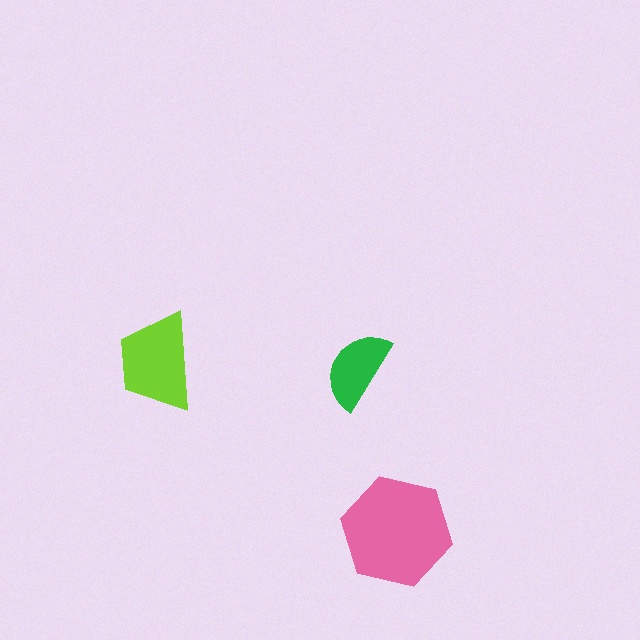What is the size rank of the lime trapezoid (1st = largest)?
2nd.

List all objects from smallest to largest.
The green semicircle, the lime trapezoid, the pink hexagon.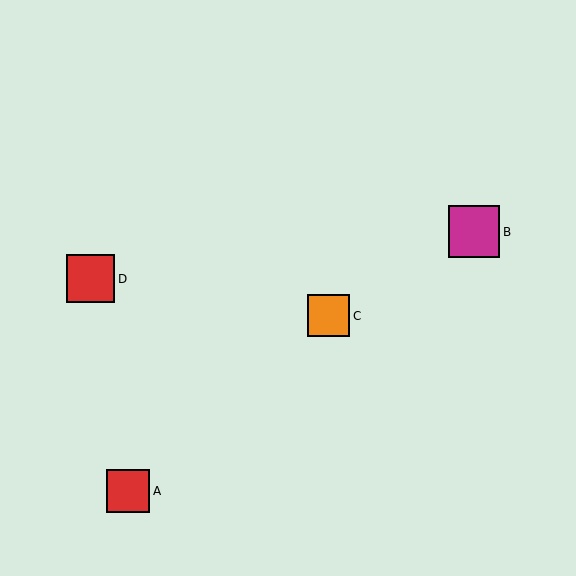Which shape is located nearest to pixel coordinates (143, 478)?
The red square (labeled A) at (128, 491) is nearest to that location.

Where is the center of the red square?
The center of the red square is at (128, 491).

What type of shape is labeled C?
Shape C is an orange square.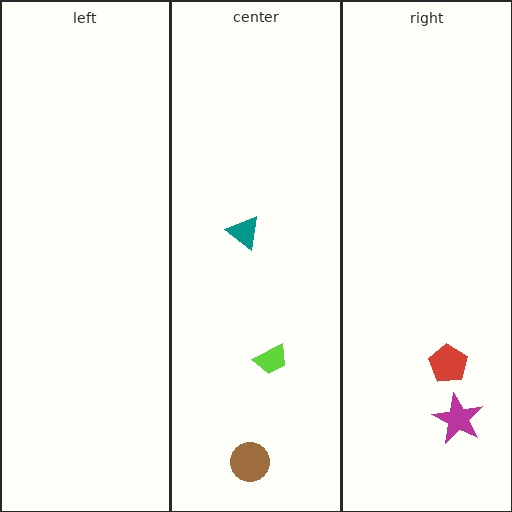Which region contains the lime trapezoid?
The center region.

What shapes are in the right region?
The magenta star, the red pentagon.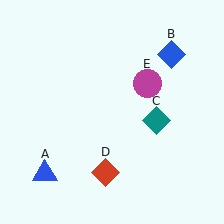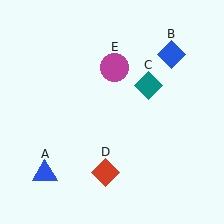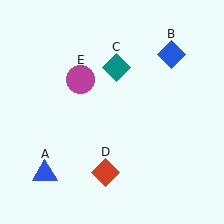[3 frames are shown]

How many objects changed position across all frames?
2 objects changed position: teal diamond (object C), magenta circle (object E).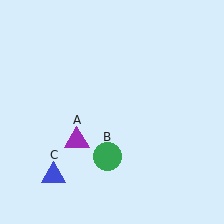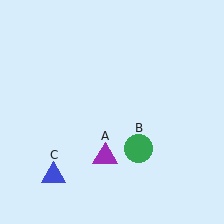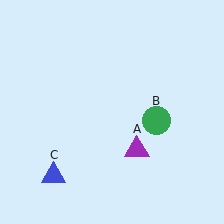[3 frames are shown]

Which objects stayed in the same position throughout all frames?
Blue triangle (object C) remained stationary.